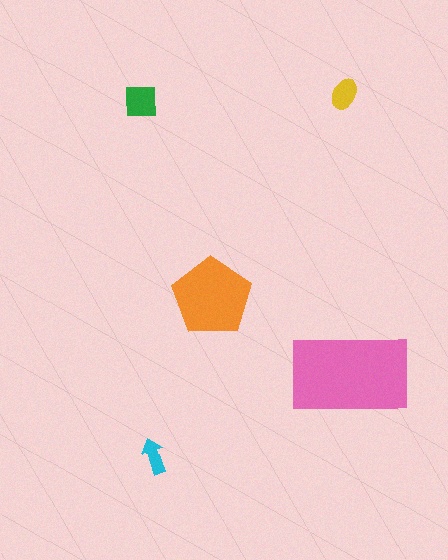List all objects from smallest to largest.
The cyan arrow, the yellow ellipse, the green square, the orange pentagon, the pink rectangle.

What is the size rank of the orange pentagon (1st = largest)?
2nd.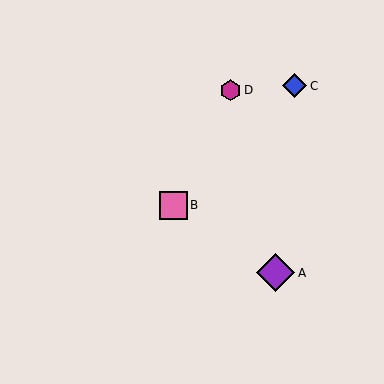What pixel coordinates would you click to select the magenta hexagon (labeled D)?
Click at (230, 90) to select the magenta hexagon D.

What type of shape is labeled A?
Shape A is a purple diamond.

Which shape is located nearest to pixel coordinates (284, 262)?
The purple diamond (labeled A) at (276, 273) is nearest to that location.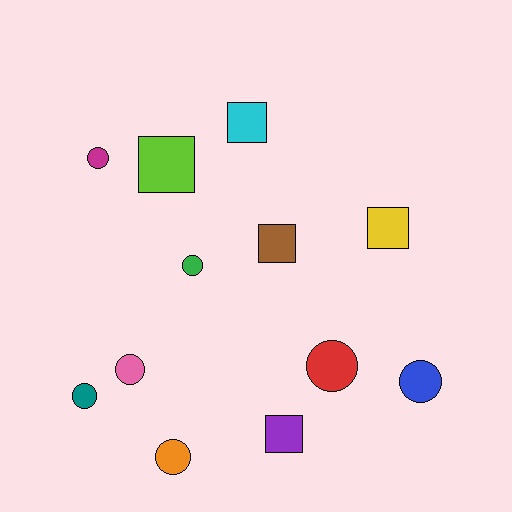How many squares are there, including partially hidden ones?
There are 5 squares.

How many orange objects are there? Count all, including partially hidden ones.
There is 1 orange object.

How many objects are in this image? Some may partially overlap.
There are 12 objects.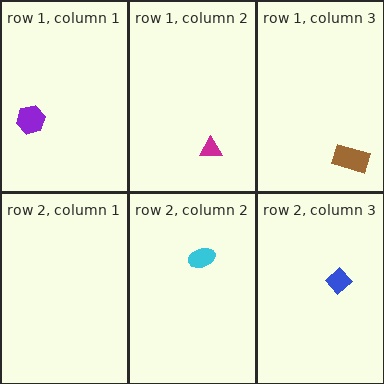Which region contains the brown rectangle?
The row 1, column 3 region.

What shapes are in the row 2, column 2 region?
The cyan ellipse.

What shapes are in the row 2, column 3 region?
The blue diamond.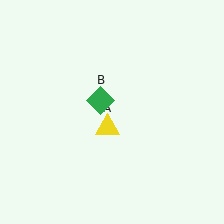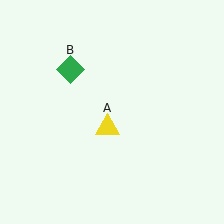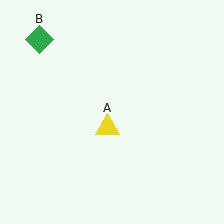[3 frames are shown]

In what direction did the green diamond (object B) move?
The green diamond (object B) moved up and to the left.